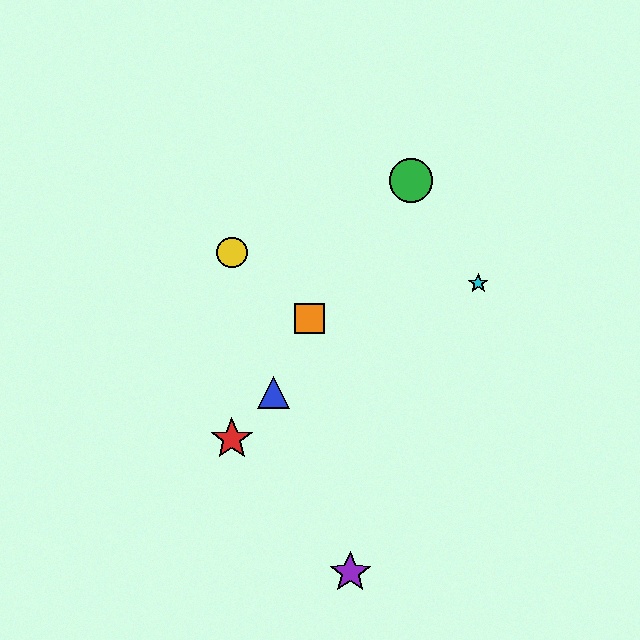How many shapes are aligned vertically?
2 shapes (the red star, the yellow circle) are aligned vertically.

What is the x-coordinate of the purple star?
The purple star is at x≈350.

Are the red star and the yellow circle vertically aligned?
Yes, both are at x≈232.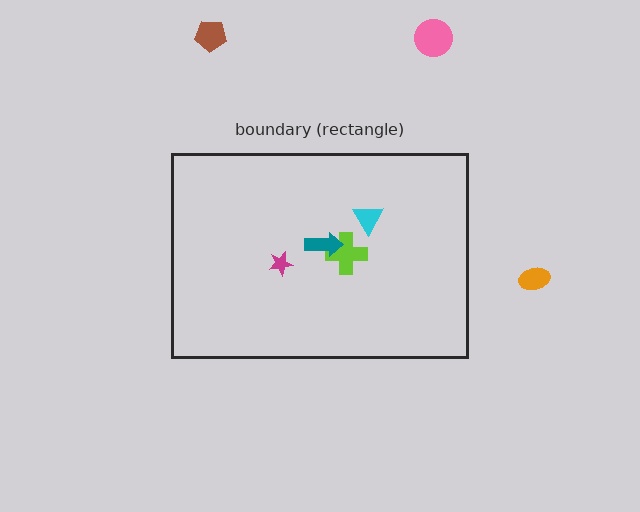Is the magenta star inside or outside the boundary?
Inside.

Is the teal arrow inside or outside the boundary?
Inside.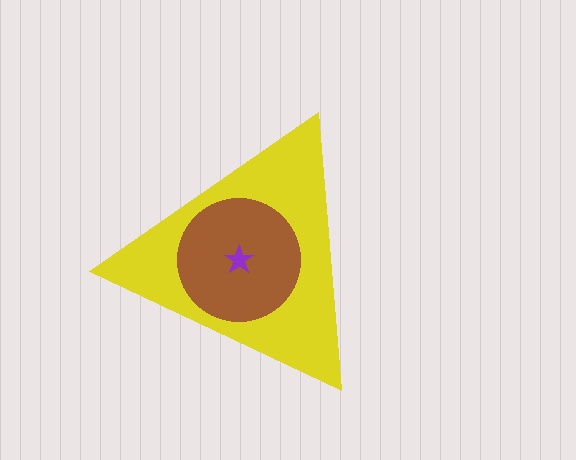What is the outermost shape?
The yellow triangle.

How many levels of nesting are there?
3.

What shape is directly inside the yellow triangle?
The brown circle.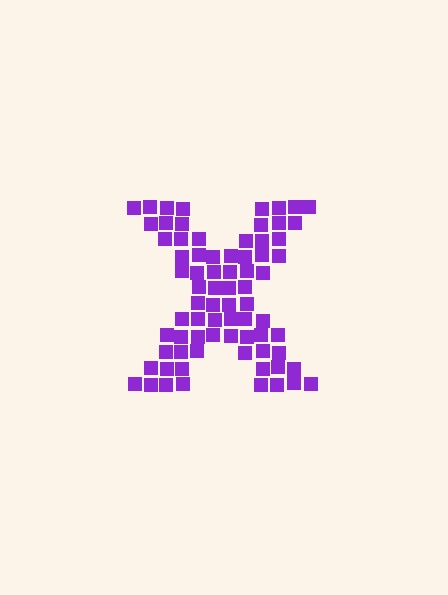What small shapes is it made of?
It is made of small squares.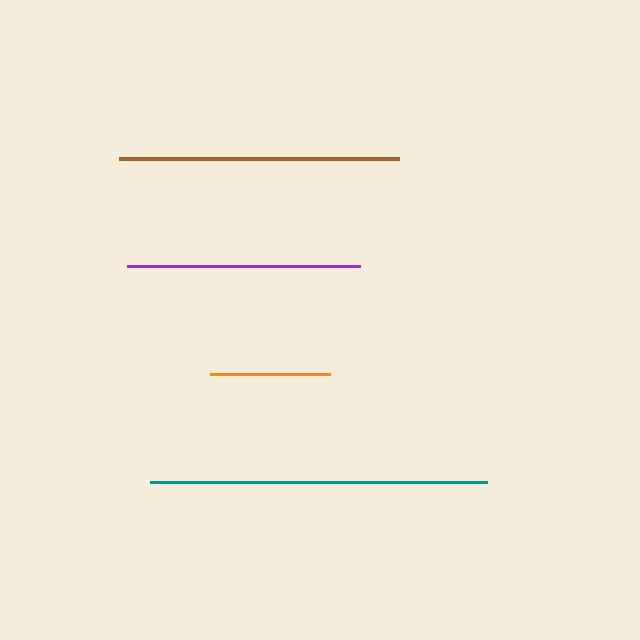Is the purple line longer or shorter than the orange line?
The purple line is longer than the orange line.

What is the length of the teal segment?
The teal segment is approximately 336 pixels long.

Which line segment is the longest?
The teal line is the longest at approximately 336 pixels.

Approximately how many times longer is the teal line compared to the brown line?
The teal line is approximately 1.2 times the length of the brown line.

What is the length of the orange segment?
The orange segment is approximately 120 pixels long.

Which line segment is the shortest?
The orange line is the shortest at approximately 120 pixels.